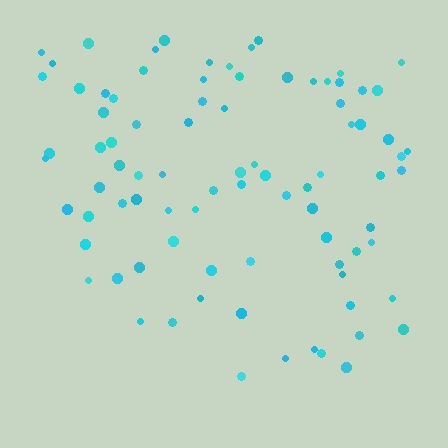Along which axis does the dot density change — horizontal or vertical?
Vertical.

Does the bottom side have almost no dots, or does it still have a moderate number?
Still a moderate number, just noticeably fewer than the top.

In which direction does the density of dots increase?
From bottom to top, with the top side densest.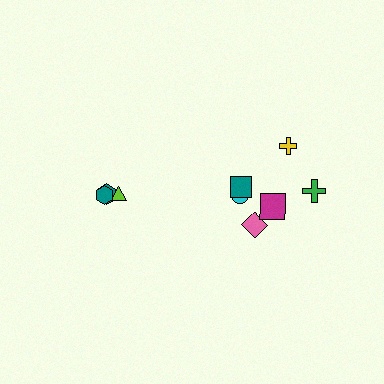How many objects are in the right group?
There are 6 objects.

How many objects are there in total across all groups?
There are 9 objects.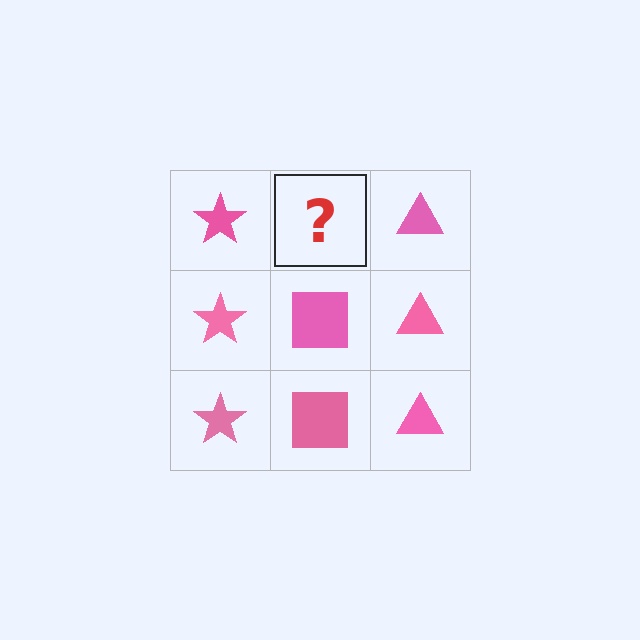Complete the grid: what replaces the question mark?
The question mark should be replaced with a pink square.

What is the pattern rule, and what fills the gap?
The rule is that each column has a consistent shape. The gap should be filled with a pink square.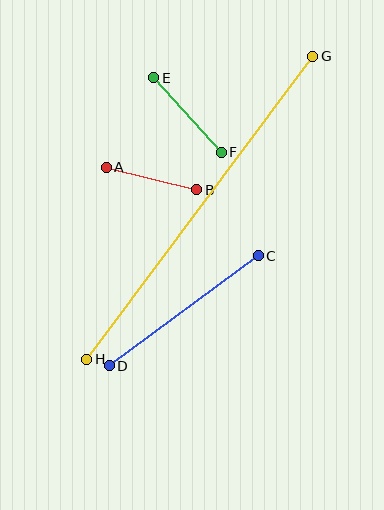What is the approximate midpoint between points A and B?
The midpoint is at approximately (152, 178) pixels.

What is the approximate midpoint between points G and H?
The midpoint is at approximately (200, 208) pixels.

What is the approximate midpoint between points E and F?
The midpoint is at approximately (187, 115) pixels.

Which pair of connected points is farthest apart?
Points G and H are farthest apart.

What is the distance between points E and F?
The distance is approximately 100 pixels.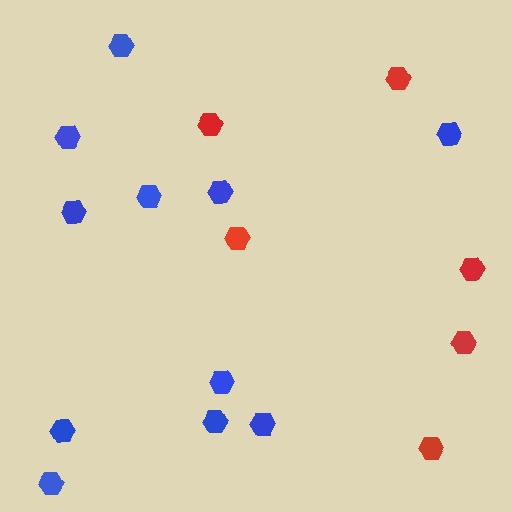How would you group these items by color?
There are 2 groups: one group of blue hexagons (11) and one group of red hexagons (6).